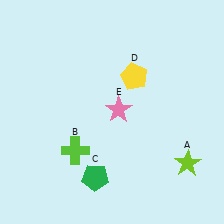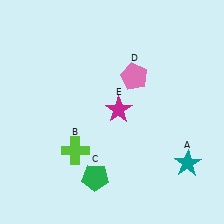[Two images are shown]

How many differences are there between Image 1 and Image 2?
There are 3 differences between the two images.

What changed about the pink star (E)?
In Image 1, E is pink. In Image 2, it changed to magenta.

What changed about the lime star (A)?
In Image 1, A is lime. In Image 2, it changed to teal.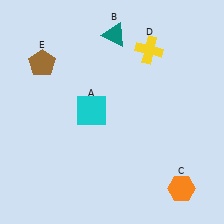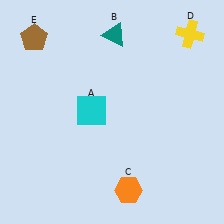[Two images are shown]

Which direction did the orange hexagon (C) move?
The orange hexagon (C) moved left.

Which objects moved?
The objects that moved are: the orange hexagon (C), the yellow cross (D), the brown pentagon (E).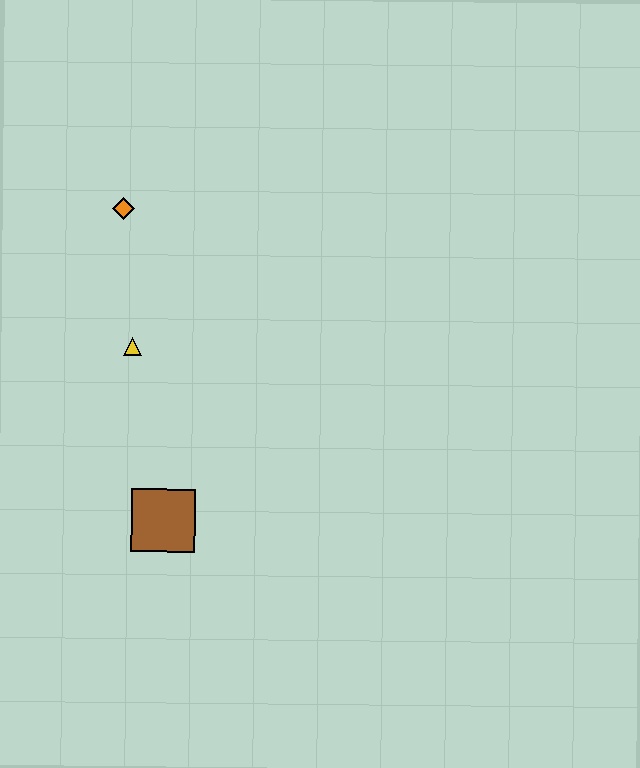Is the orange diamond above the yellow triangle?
Yes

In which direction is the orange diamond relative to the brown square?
The orange diamond is above the brown square.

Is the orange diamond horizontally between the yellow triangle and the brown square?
No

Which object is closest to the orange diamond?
The yellow triangle is closest to the orange diamond.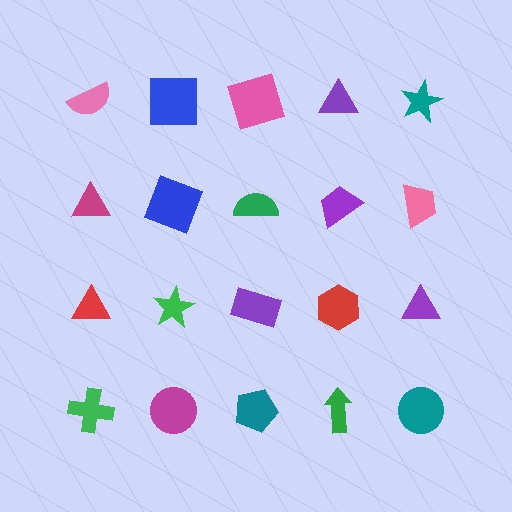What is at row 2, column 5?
A pink trapezoid.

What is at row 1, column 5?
A teal star.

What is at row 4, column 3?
A teal pentagon.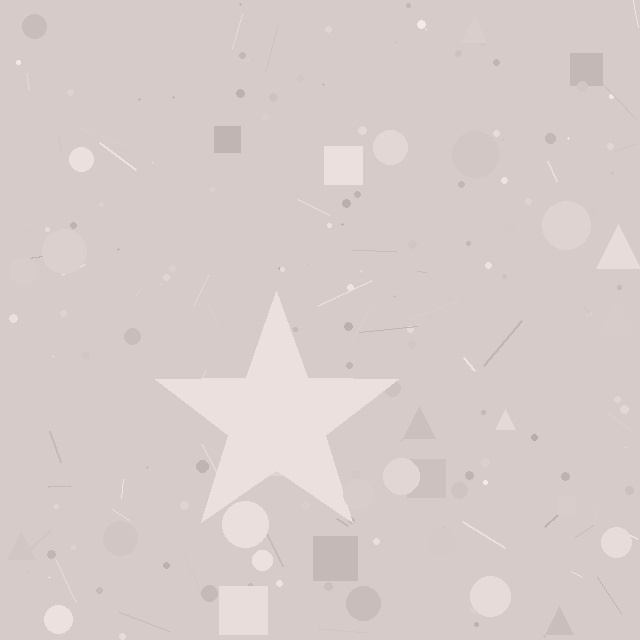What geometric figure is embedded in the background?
A star is embedded in the background.